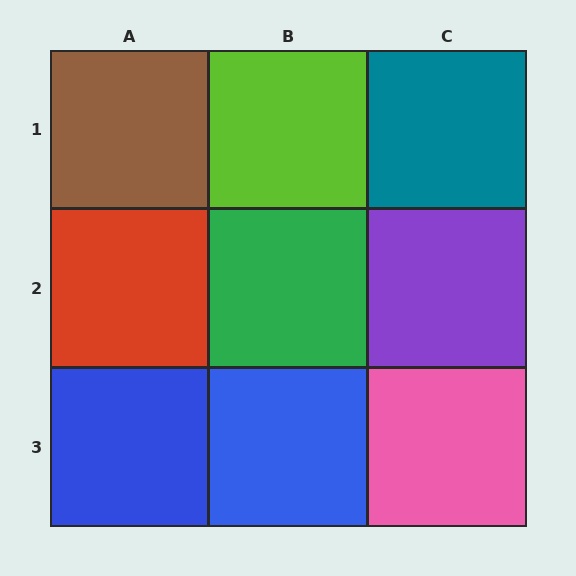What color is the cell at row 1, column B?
Lime.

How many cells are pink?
1 cell is pink.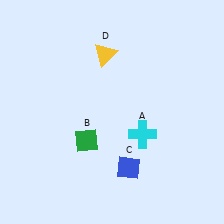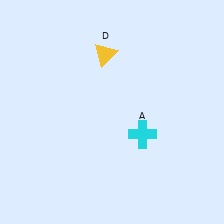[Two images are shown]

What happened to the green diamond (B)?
The green diamond (B) was removed in Image 2. It was in the bottom-left area of Image 1.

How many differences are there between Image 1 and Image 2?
There are 2 differences between the two images.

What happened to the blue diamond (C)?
The blue diamond (C) was removed in Image 2. It was in the bottom-right area of Image 1.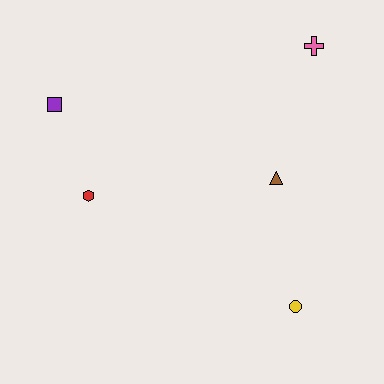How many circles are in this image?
There is 1 circle.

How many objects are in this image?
There are 5 objects.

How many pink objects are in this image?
There is 1 pink object.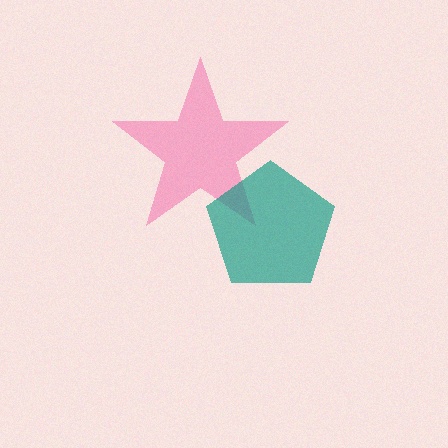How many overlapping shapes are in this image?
There are 2 overlapping shapes in the image.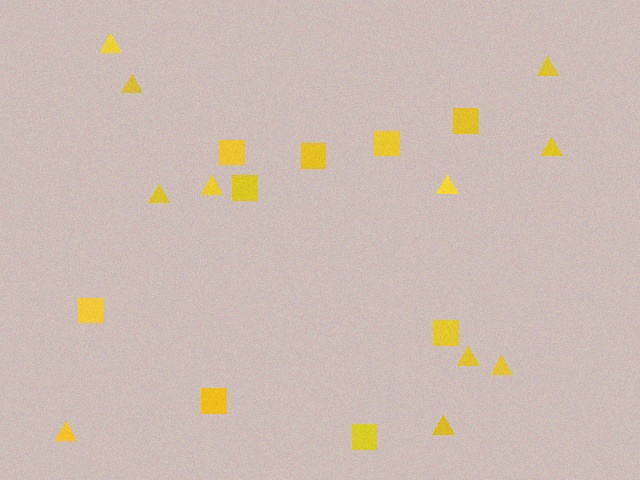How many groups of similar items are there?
There are 2 groups: one group of squares (9) and one group of triangles (11).